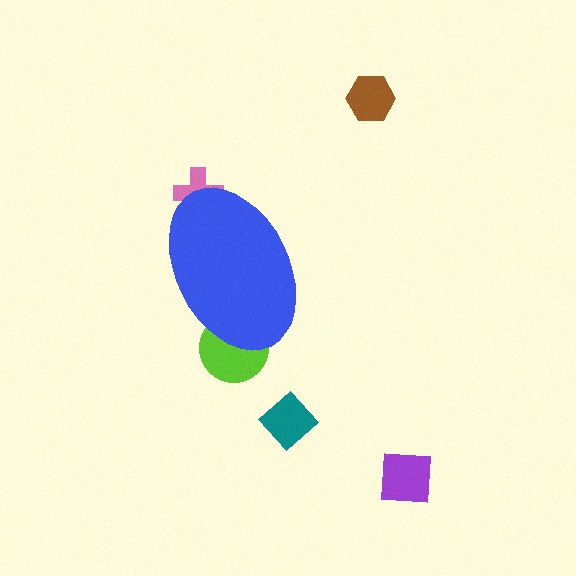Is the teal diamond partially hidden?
No, the teal diamond is fully visible.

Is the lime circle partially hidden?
Yes, the lime circle is partially hidden behind the blue ellipse.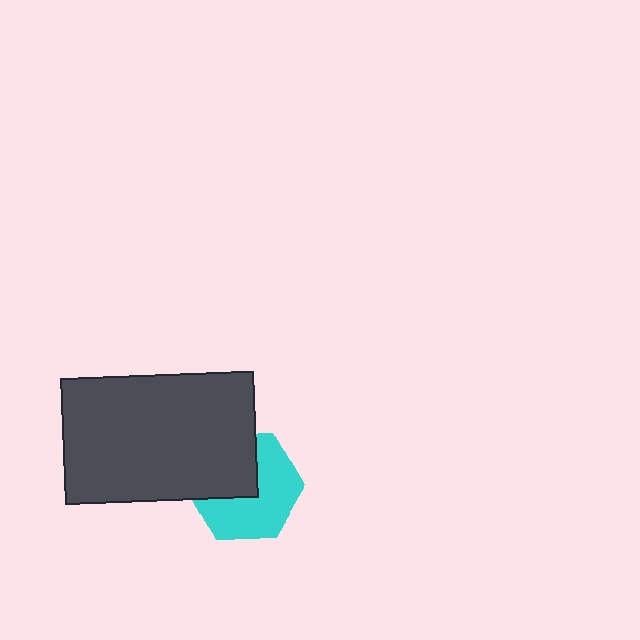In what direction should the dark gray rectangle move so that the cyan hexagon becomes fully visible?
The dark gray rectangle should move toward the upper-left. That is the shortest direction to clear the overlap and leave the cyan hexagon fully visible.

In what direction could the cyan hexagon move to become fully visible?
The cyan hexagon could move toward the lower-right. That would shift it out from behind the dark gray rectangle entirely.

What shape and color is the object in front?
The object in front is a dark gray rectangle.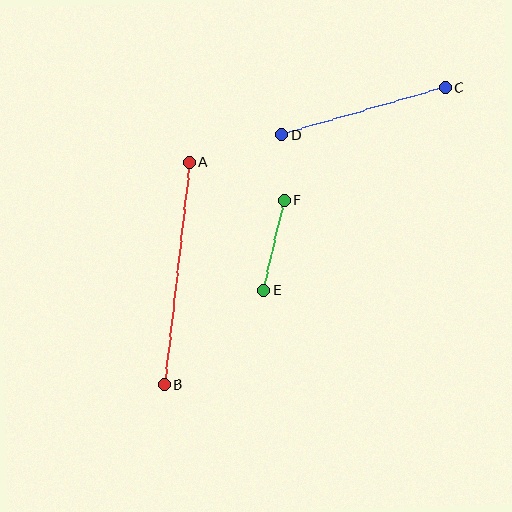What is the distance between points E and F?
The distance is approximately 93 pixels.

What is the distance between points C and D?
The distance is approximately 169 pixels.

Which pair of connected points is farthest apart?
Points A and B are farthest apart.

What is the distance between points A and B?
The distance is approximately 224 pixels.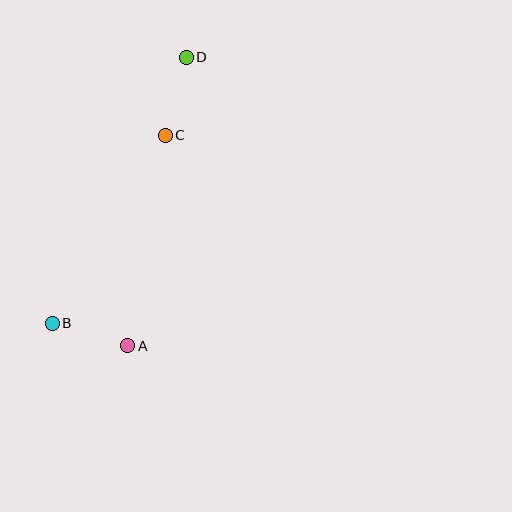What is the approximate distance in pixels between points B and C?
The distance between B and C is approximately 219 pixels.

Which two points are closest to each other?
Points A and B are closest to each other.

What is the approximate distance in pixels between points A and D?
The distance between A and D is approximately 294 pixels.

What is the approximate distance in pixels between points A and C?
The distance between A and C is approximately 213 pixels.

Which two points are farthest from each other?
Points B and D are farthest from each other.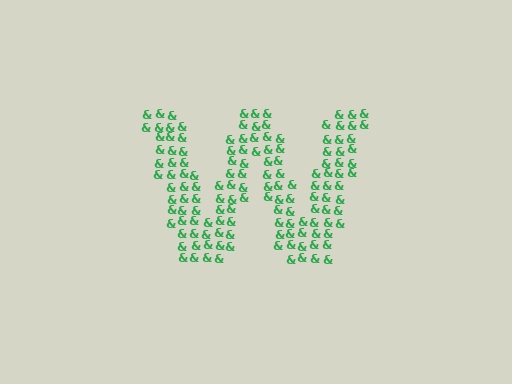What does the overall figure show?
The overall figure shows the letter W.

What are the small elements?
The small elements are ampersands.